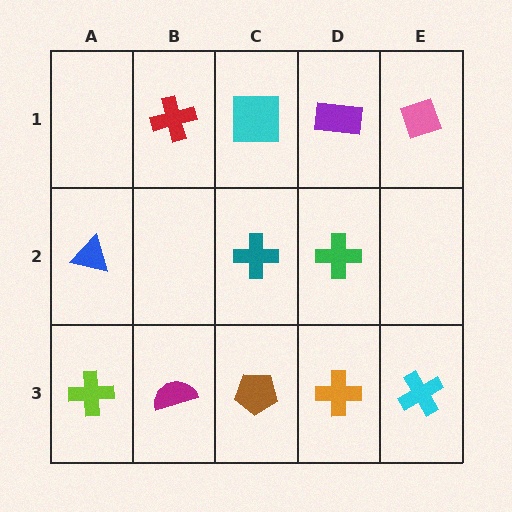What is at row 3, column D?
An orange cross.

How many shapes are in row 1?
4 shapes.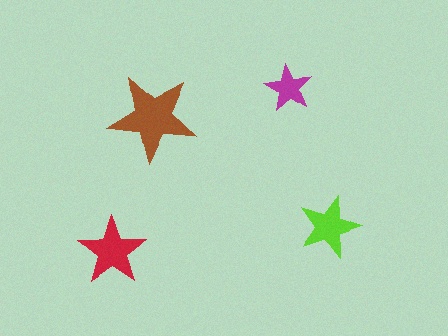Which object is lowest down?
The red star is bottommost.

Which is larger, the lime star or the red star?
The red one.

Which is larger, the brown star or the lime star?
The brown one.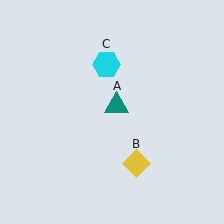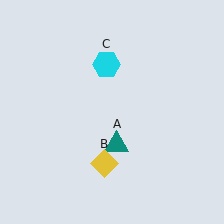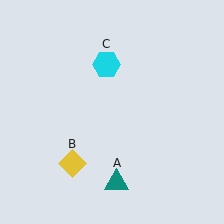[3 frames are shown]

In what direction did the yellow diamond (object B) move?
The yellow diamond (object B) moved left.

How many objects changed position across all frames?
2 objects changed position: teal triangle (object A), yellow diamond (object B).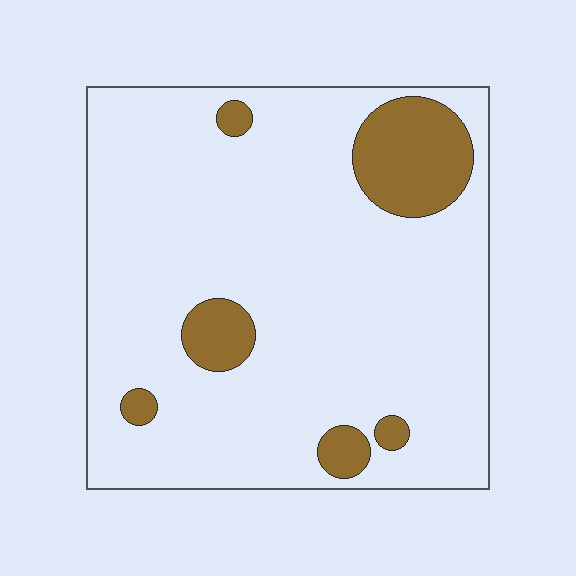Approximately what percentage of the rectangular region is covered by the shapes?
Approximately 15%.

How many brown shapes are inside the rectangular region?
6.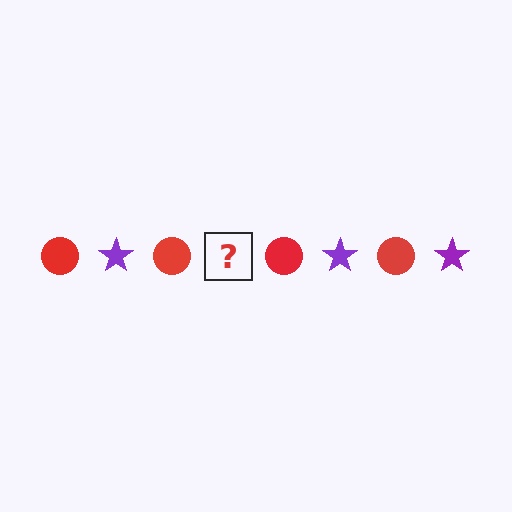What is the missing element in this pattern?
The missing element is a purple star.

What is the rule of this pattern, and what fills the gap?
The rule is that the pattern alternates between red circle and purple star. The gap should be filled with a purple star.